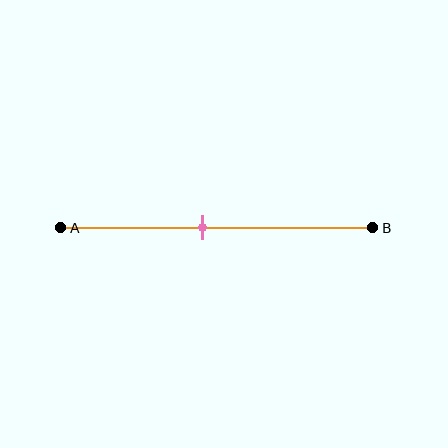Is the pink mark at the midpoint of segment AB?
No, the mark is at about 45% from A, not at the 50% midpoint.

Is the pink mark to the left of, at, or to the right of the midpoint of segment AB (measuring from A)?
The pink mark is to the left of the midpoint of segment AB.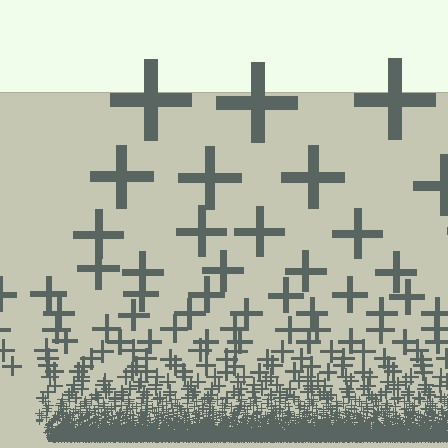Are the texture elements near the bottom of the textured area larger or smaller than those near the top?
Smaller. The gradient is inverted — elements near the bottom are smaller and denser.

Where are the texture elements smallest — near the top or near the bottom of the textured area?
Near the bottom.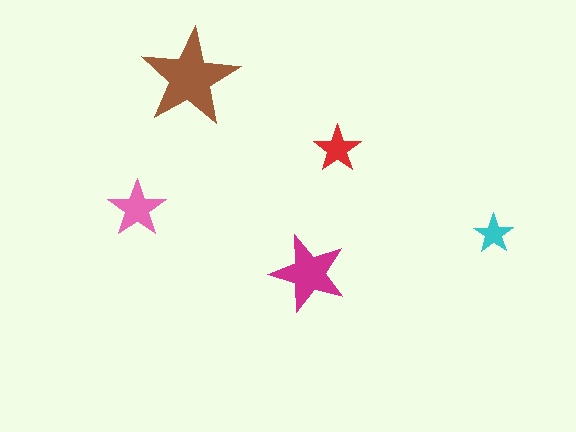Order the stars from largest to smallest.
the brown one, the magenta one, the pink one, the red one, the cyan one.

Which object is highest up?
The brown star is topmost.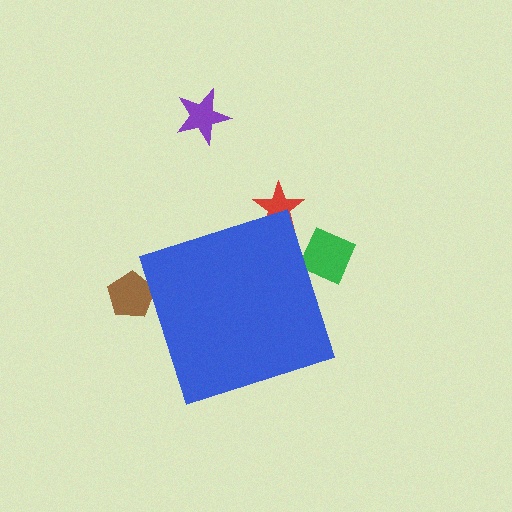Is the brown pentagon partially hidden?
Yes, the brown pentagon is partially hidden behind the blue diamond.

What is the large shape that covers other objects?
A blue diamond.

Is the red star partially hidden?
Yes, the red star is partially hidden behind the blue diamond.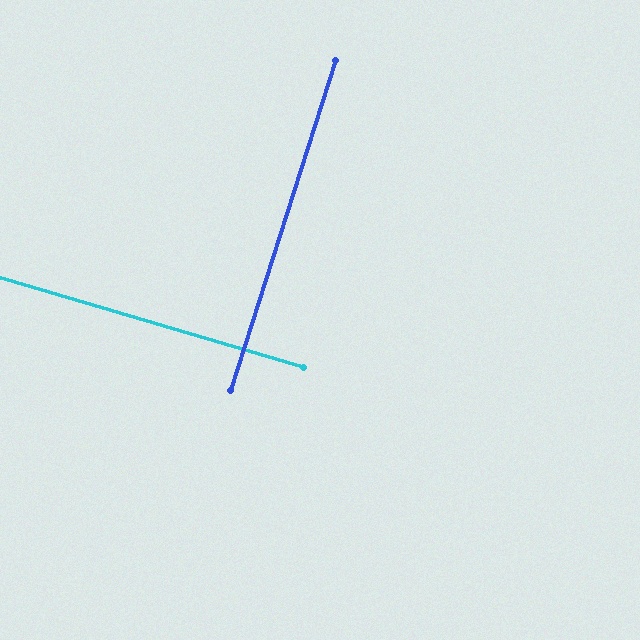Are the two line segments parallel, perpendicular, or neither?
Perpendicular — they meet at approximately 89°.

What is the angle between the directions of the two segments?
Approximately 89 degrees.